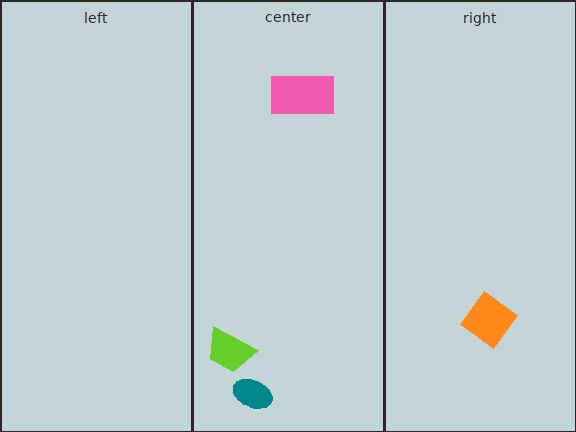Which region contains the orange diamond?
The right region.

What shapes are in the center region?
The pink rectangle, the teal ellipse, the lime trapezoid.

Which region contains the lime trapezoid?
The center region.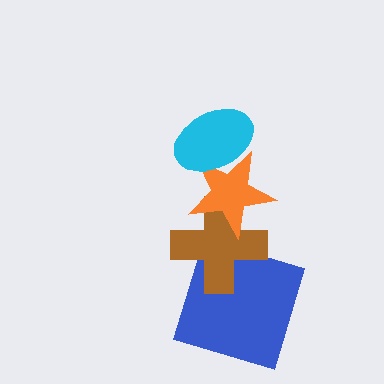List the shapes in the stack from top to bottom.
From top to bottom: the cyan ellipse, the orange star, the brown cross, the blue square.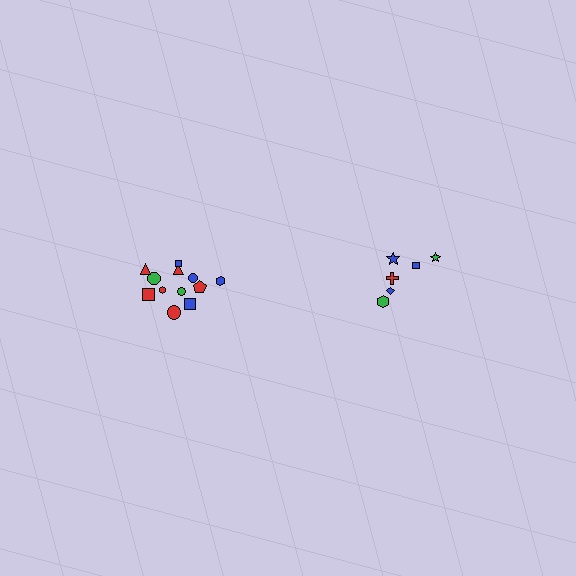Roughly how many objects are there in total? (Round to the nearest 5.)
Roughly 20 objects in total.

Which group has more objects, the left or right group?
The left group.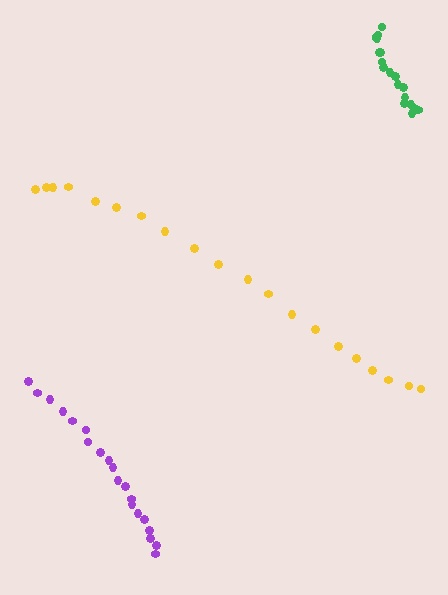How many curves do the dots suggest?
There are 3 distinct paths.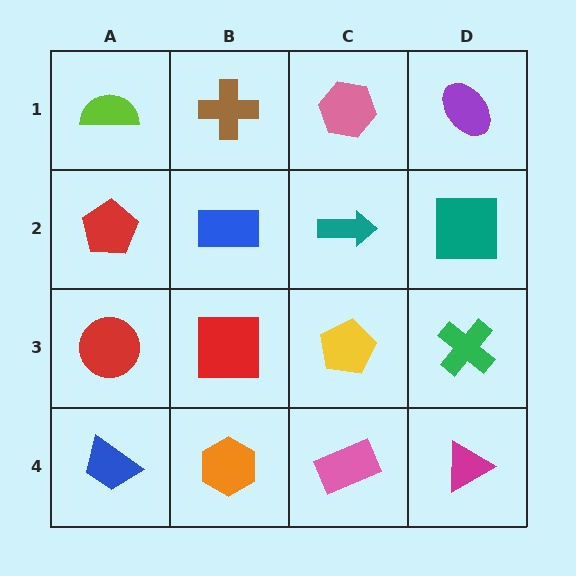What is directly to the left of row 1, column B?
A lime semicircle.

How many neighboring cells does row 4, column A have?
2.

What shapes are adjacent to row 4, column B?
A red square (row 3, column B), a blue trapezoid (row 4, column A), a pink rectangle (row 4, column C).